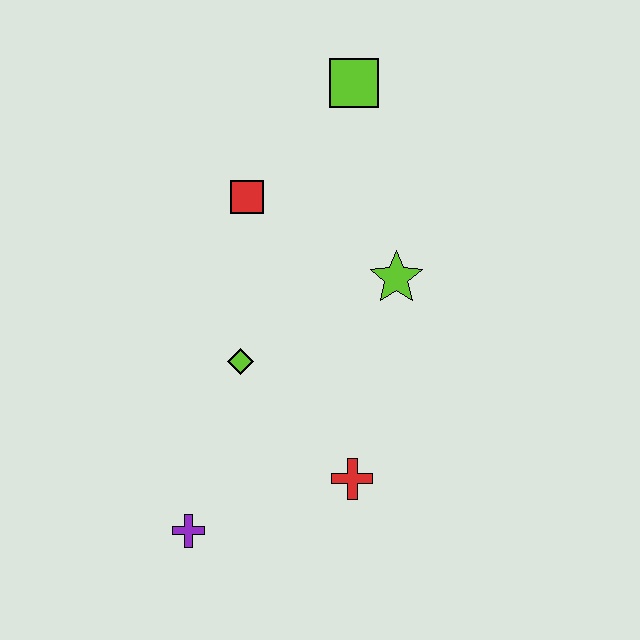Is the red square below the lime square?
Yes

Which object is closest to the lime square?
The red square is closest to the lime square.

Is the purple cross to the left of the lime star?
Yes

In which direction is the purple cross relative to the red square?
The purple cross is below the red square.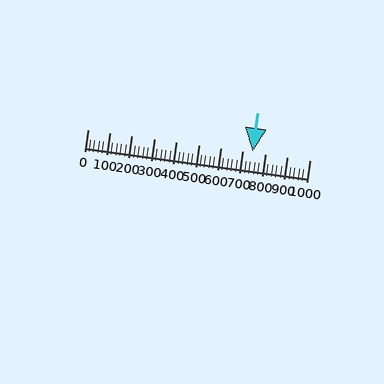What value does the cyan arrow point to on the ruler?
The cyan arrow points to approximately 745.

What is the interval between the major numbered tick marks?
The major tick marks are spaced 100 units apart.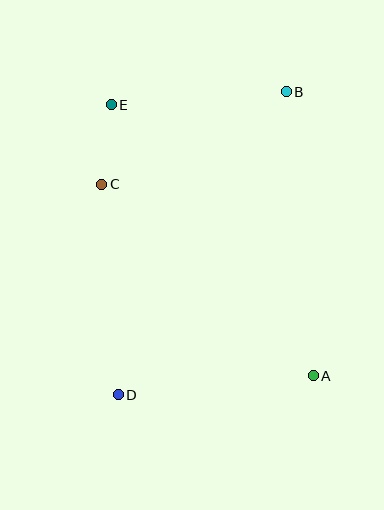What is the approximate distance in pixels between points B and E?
The distance between B and E is approximately 176 pixels.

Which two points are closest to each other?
Points C and E are closest to each other.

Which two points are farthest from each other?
Points B and D are farthest from each other.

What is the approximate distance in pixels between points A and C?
The distance between A and C is approximately 286 pixels.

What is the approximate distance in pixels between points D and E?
The distance between D and E is approximately 290 pixels.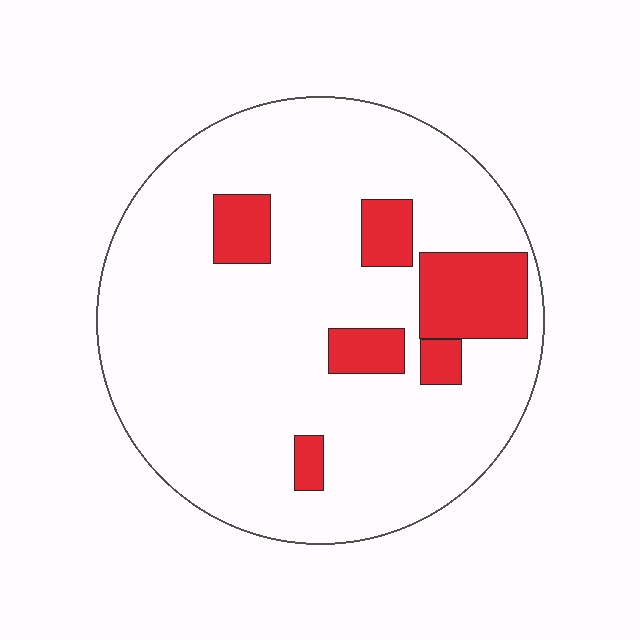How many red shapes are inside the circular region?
6.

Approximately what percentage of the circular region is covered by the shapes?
Approximately 15%.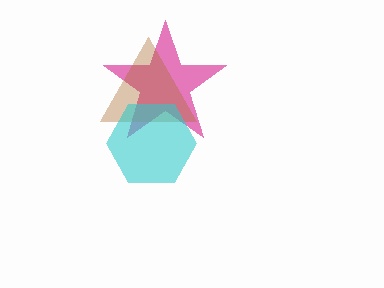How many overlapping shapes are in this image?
There are 3 overlapping shapes in the image.